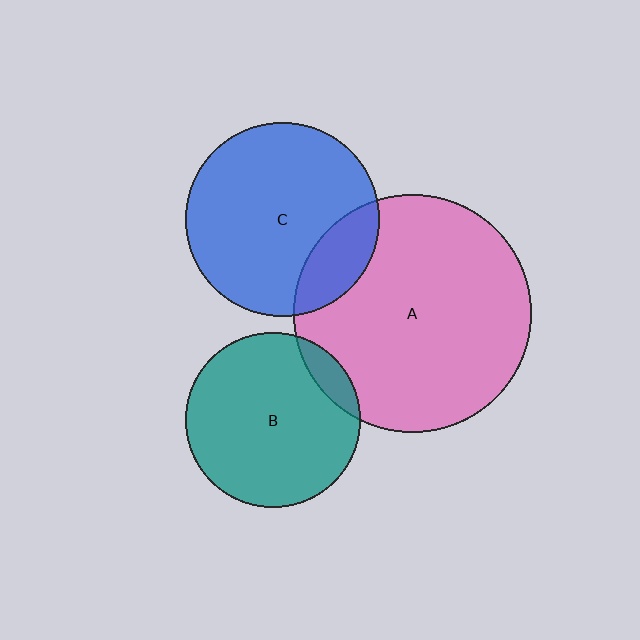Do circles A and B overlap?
Yes.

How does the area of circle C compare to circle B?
Approximately 1.2 times.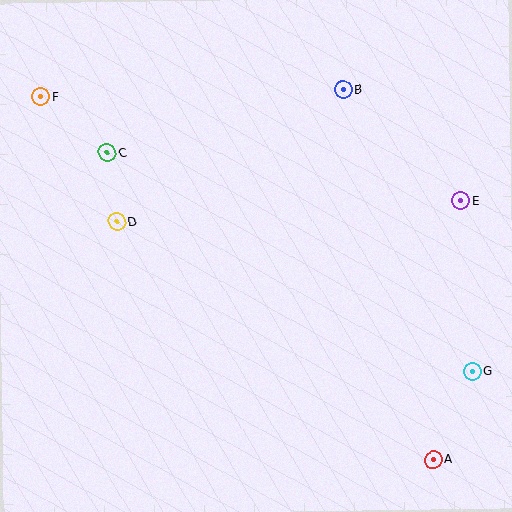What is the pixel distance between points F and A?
The distance between F and A is 534 pixels.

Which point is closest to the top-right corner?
Point B is closest to the top-right corner.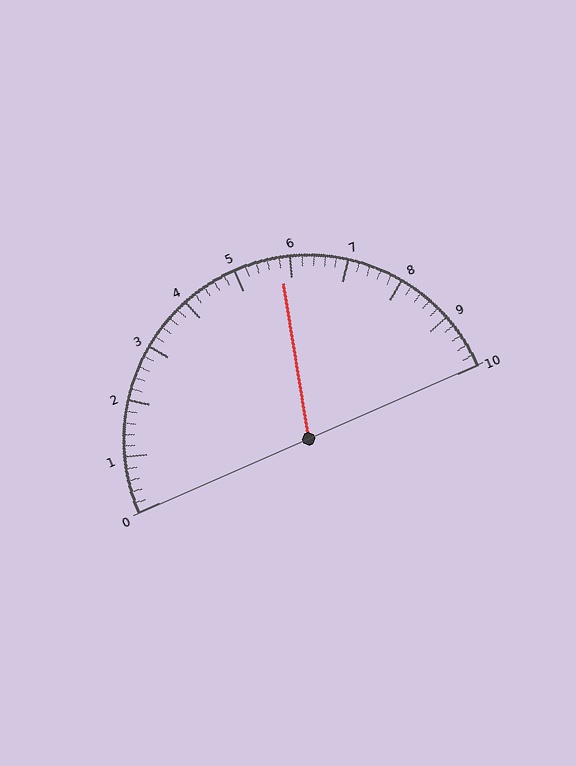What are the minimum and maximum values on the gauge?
The gauge ranges from 0 to 10.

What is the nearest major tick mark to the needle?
The nearest major tick mark is 6.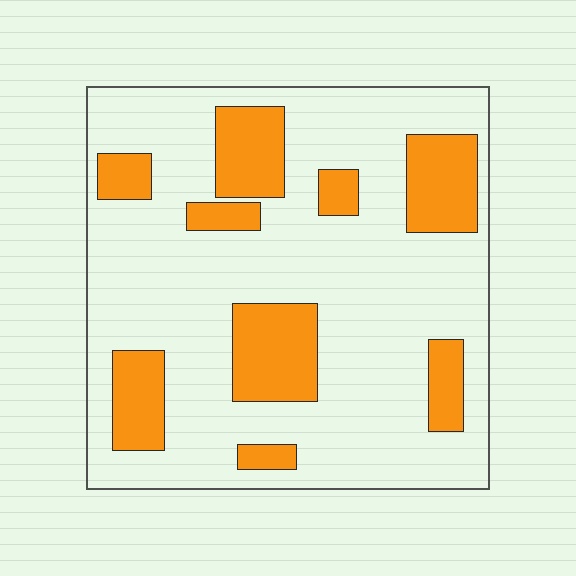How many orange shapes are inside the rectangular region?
9.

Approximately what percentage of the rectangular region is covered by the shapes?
Approximately 25%.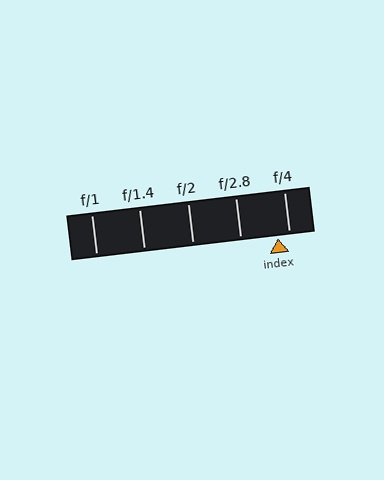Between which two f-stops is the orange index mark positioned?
The index mark is between f/2.8 and f/4.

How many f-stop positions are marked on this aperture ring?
There are 5 f-stop positions marked.